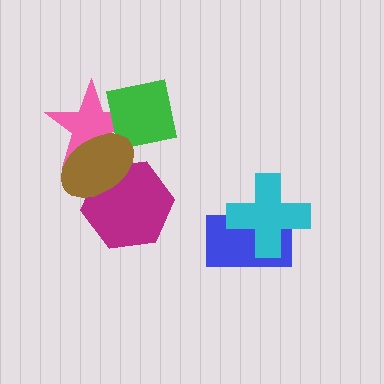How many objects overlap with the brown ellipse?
3 objects overlap with the brown ellipse.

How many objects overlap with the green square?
2 objects overlap with the green square.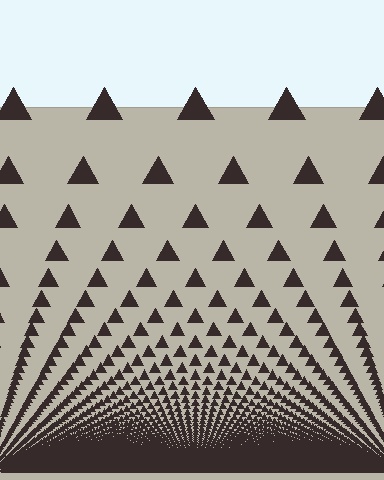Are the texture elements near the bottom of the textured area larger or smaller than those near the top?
Smaller. The gradient is inverted — elements near the bottom are smaller and denser.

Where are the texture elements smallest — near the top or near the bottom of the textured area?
Near the bottom.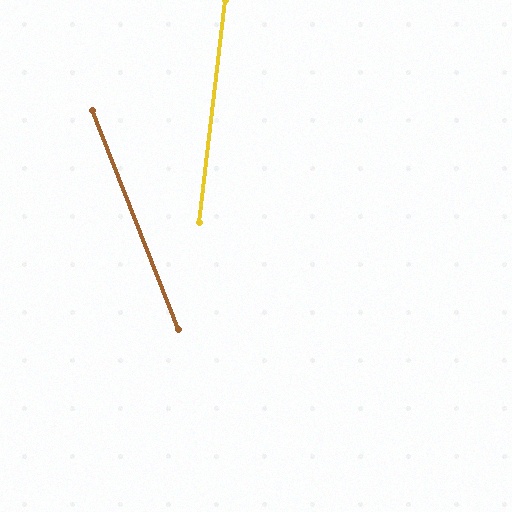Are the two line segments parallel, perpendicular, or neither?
Neither parallel nor perpendicular — they differ by about 28°.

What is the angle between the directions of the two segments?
Approximately 28 degrees.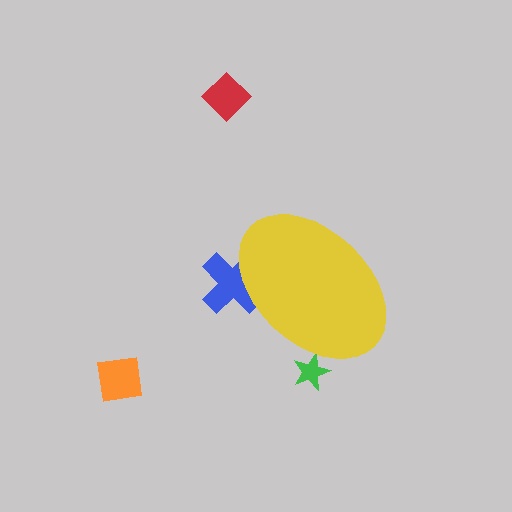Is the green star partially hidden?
Yes, the green star is partially hidden behind the yellow ellipse.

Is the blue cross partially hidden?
Yes, the blue cross is partially hidden behind the yellow ellipse.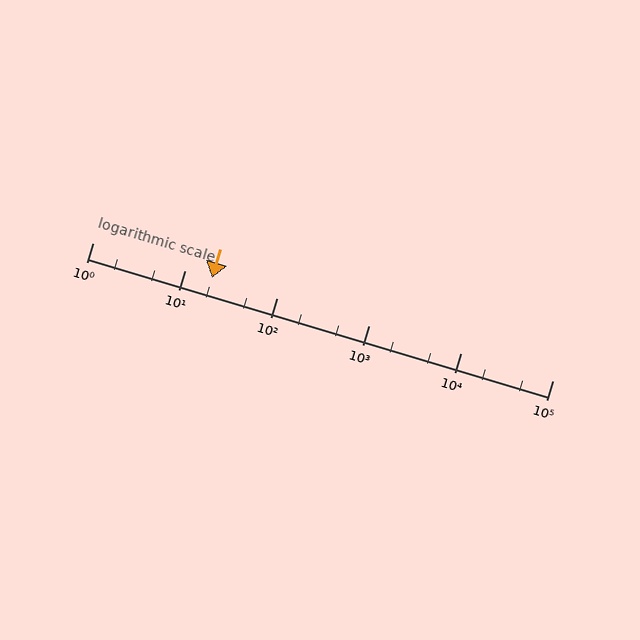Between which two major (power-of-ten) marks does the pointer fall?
The pointer is between 10 and 100.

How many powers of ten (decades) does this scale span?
The scale spans 5 decades, from 1 to 100000.